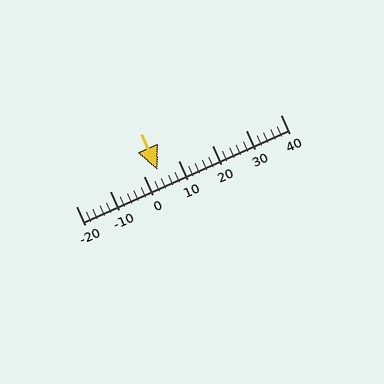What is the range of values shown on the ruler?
The ruler shows values from -20 to 40.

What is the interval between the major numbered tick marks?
The major tick marks are spaced 10 units apart.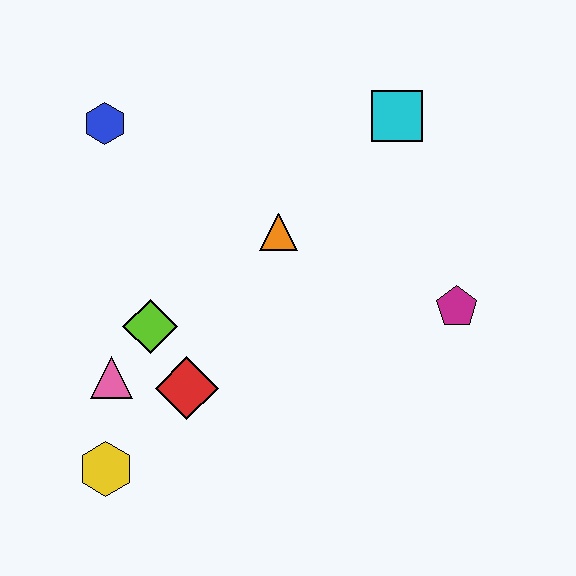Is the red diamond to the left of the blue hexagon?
No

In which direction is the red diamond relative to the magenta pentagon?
The red diamond is to the left of the magenta pentagon.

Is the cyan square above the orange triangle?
Yes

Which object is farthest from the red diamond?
The cyan square is farthest from the red diamond.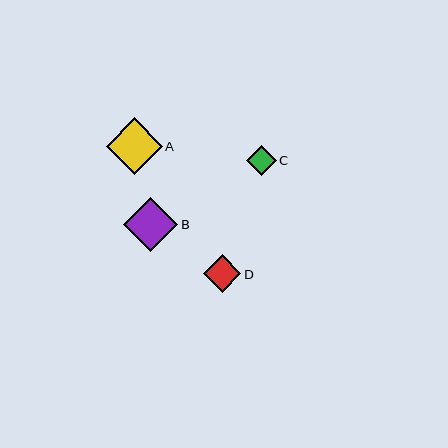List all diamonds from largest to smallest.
From largest to smallest: A, B, D, C.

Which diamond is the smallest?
Diamond C is the smallest with a size of approximately 30 pixels.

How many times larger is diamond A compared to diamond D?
Diamond A is approximately 1.5 times the size of diamond D.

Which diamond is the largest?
Diamond A is the largest with a size of approximately 56 pixels.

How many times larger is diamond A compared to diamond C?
Diamond A is approximately 1.9 times the size of diamond C.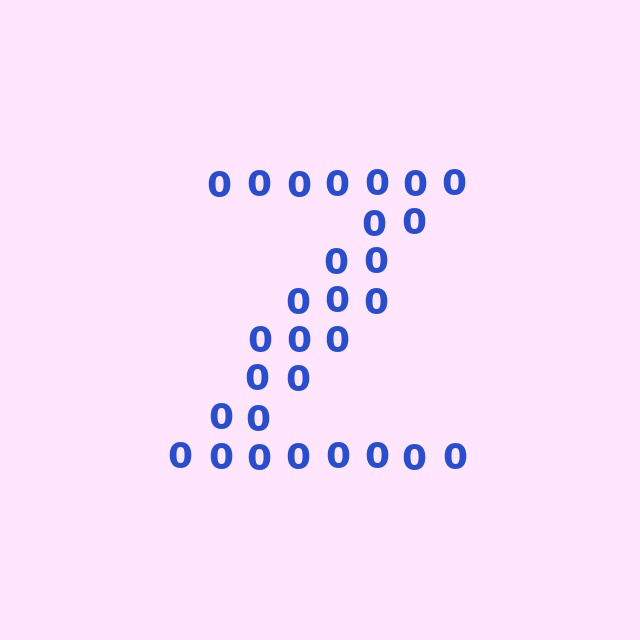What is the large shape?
The large shape is the letter Z.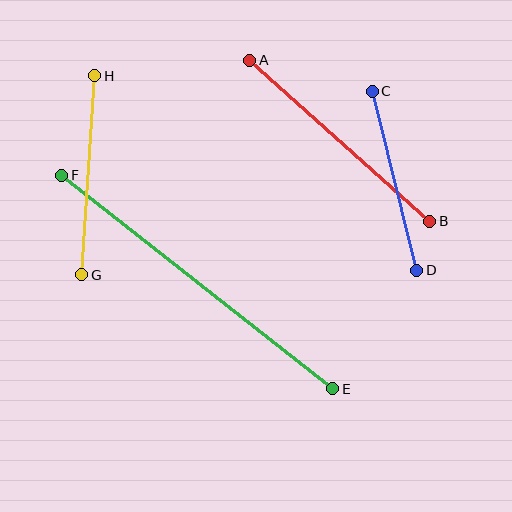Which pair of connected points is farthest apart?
Points E and F are farthest apart.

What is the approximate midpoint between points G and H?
The midpoint is at approximately (88, 175) pixels.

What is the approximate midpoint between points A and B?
The midpoint is at approximately (340, 141) pixels.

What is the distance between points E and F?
The distance is approximately 345 pixels.